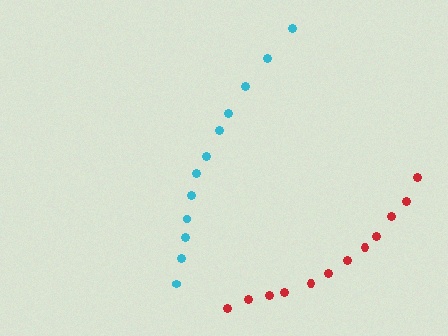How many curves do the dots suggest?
There are 2 distinct paths.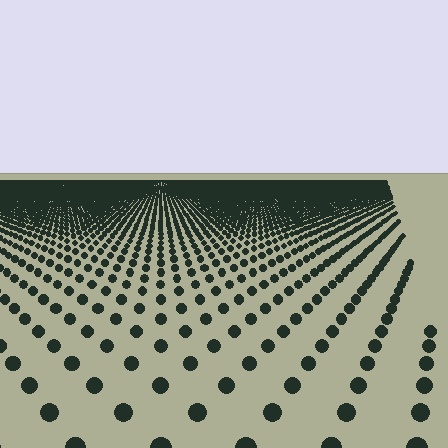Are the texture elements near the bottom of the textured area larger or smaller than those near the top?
Larger. Near the bottom, elements are closer to the viewer and appear at a bigger on-screen size.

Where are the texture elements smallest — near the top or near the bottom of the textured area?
Near the top.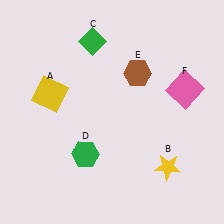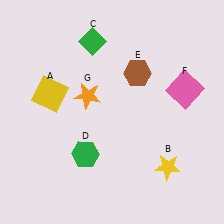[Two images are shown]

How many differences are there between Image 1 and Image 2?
There is 1 difference between the two images.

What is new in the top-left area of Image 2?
An orange star (G) was added in the top-left area of Image 2.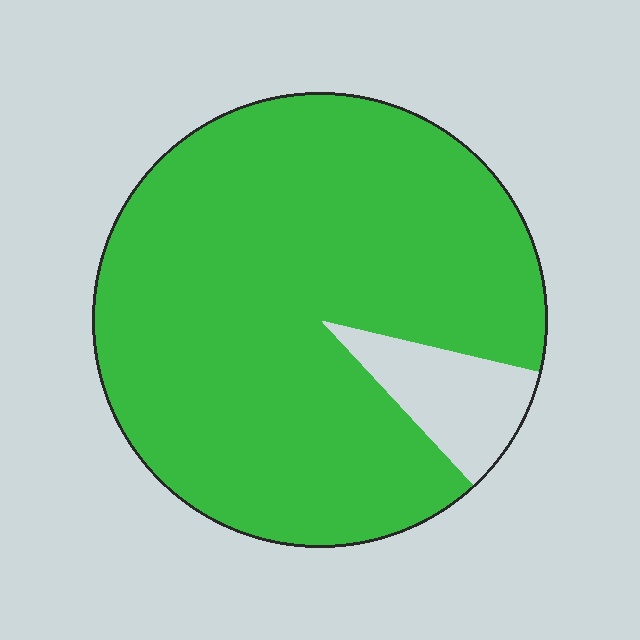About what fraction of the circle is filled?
About nine tenths (9/10).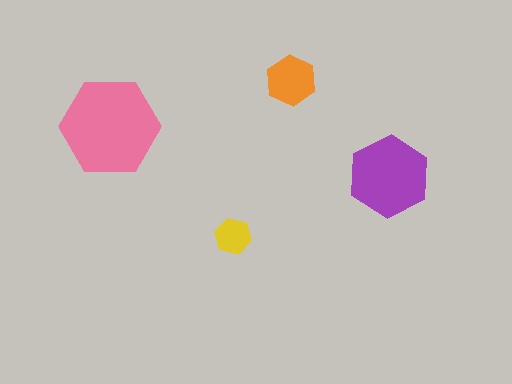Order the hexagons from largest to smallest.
the pink one, the purple one, the orange one, the yellow one.